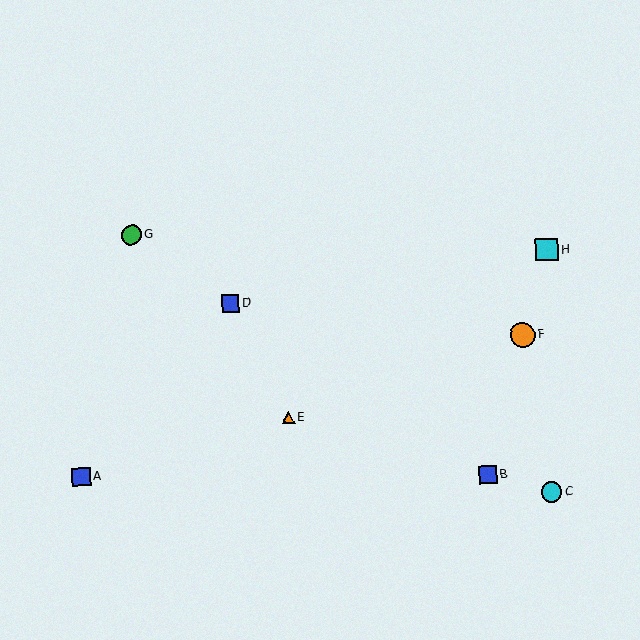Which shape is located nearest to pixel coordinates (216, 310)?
The blue square (labeled D) at (230, 304) is nearest to that location.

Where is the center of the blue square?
The center of the blue square is at (230, 304).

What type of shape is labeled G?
Shape G is a green circle.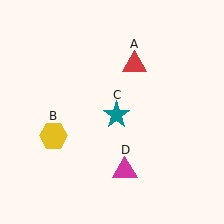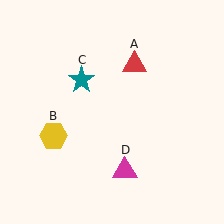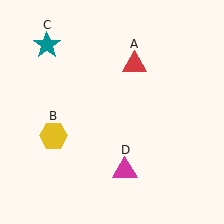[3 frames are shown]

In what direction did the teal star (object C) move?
The teal star (object C) moved up and to the left.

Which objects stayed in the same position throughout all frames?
Red triangle (object A) and yellow hexagon (object B) and magenta triangle (object D) remained stationary.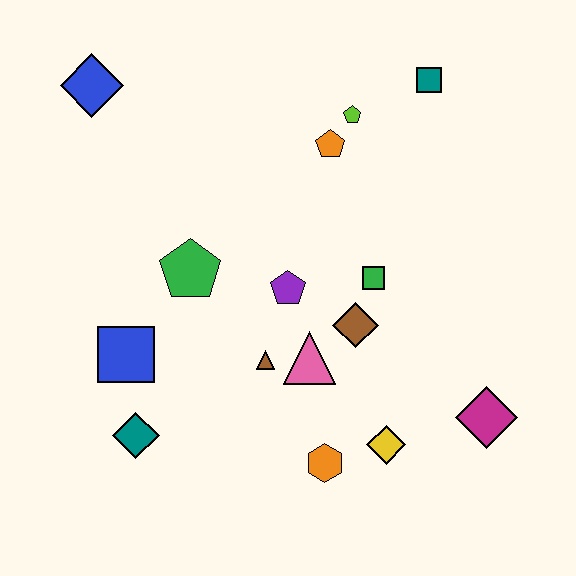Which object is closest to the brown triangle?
The pink triangle is closest to the brown triangle.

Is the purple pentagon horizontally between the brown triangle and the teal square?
Yes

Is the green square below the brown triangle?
No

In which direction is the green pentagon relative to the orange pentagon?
The green pentagon is to the left of the orange pentagon.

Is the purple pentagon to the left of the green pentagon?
No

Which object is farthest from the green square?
The blue diamond is farthest from the green square.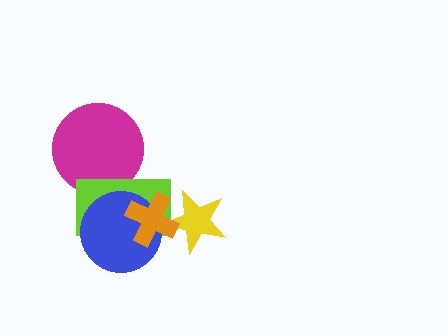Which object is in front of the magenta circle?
The lime rectangle is in front of the magenta circle.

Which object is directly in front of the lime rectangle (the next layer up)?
The blue circle is directly in front of the lime rectangle.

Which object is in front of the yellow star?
The orange cross is in front of the yellow star.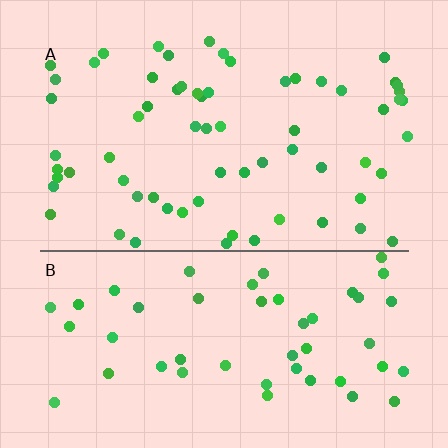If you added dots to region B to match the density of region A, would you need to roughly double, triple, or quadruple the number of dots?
Approximately double.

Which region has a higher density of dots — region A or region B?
A (the top).